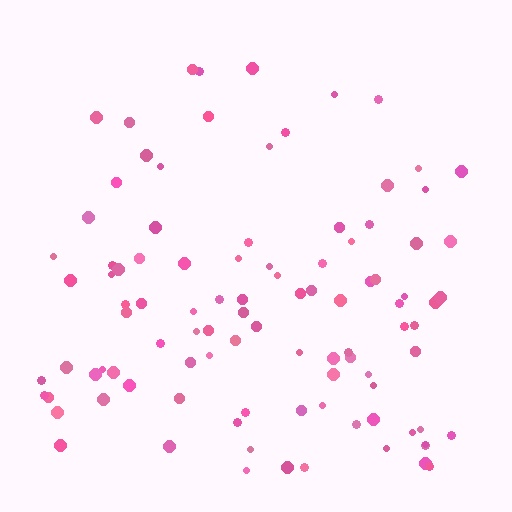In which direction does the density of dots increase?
From top to bottom, with the bottom side densest.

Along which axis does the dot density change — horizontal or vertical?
Vertical.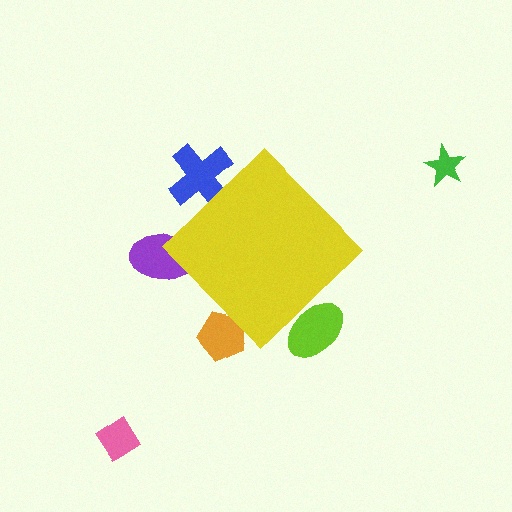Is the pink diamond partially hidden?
No, the pink diamond is fully visible.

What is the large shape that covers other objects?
A yellow diamond.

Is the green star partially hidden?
No, the green star is fully visible.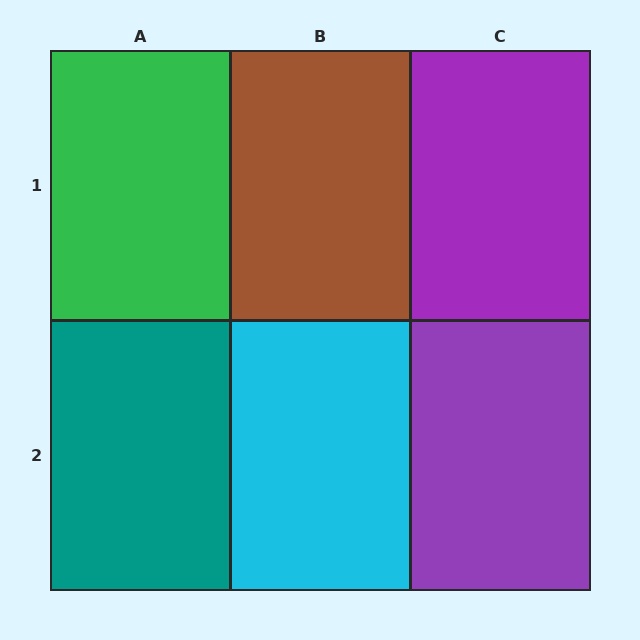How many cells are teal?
1 cell is teal.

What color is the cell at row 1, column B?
Brown.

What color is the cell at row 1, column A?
Green.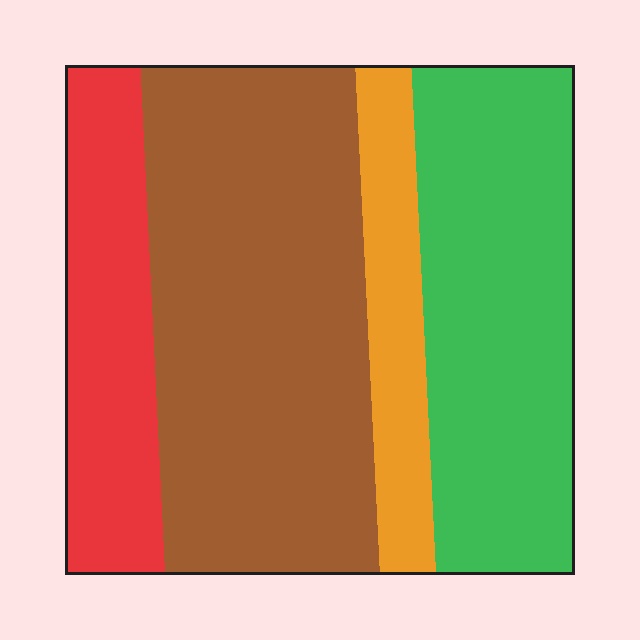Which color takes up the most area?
Brown, at roughly 40%.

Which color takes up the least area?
Orange, at roughly 10%.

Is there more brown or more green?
Brown.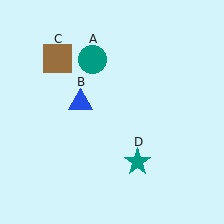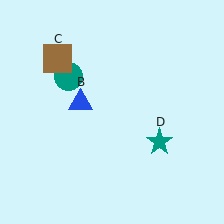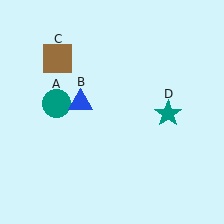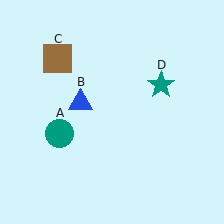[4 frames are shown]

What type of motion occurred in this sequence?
The teal circle (object A), teal star (object D) rotated counterclockwise around the center of the scene.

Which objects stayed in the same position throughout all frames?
Blue triangle (object B) and brown square (object C) remained stationary.